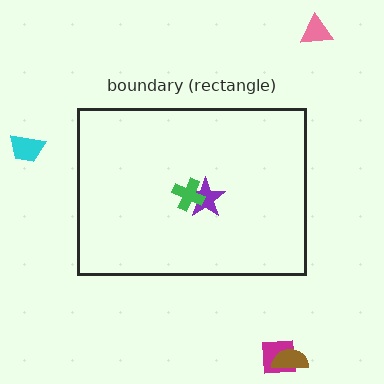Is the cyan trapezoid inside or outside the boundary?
Outside.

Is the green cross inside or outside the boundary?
Inside.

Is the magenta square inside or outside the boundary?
Outside.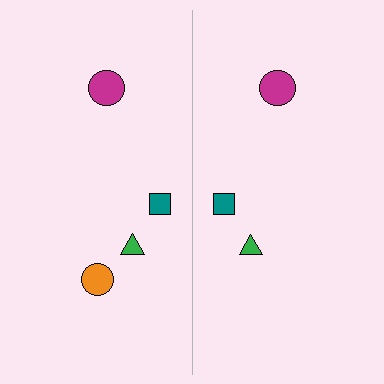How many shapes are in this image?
There are 7 shapes in this image.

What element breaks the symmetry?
A orange circle is missing from the right side.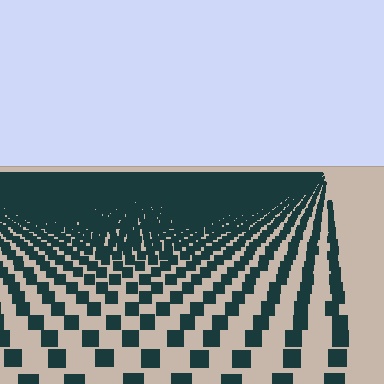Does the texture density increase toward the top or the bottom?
Density increases toward the top.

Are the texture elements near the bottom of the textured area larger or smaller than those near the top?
Larger. Near the bottom, elements are closer to the viewer and appear at a bigger on-screen size.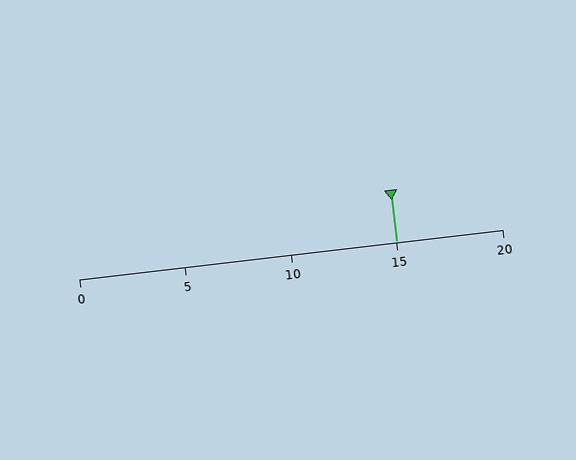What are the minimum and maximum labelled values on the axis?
The axis runs from 0 to 20.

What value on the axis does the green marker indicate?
The marker indicates approximately 15.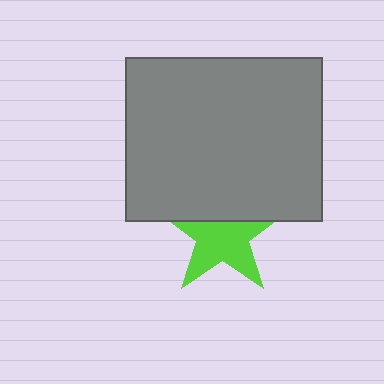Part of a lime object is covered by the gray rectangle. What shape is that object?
It is a star.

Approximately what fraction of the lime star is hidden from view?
Roughly 36% of the lime star is hidden behind the gray rectangle.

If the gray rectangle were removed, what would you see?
You would see the complete lime star.